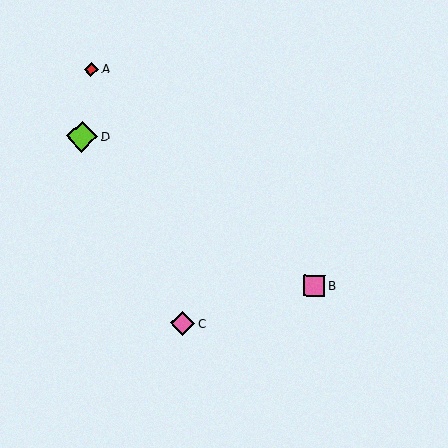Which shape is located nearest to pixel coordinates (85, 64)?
The red diamond (labeled A) at (91, 69) is nearest to that location.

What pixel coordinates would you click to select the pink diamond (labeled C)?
Click at (183, 324) to select the pink diamond C.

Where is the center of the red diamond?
The center of the red diamond is at (91, 69).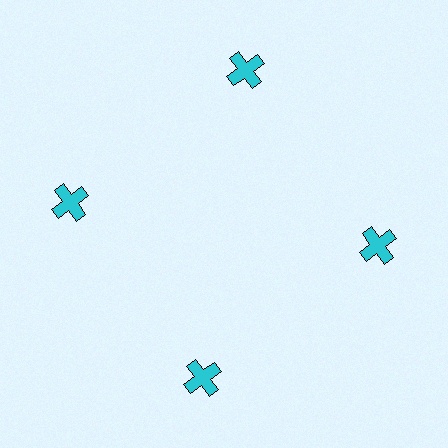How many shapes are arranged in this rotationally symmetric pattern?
There are 4 shapes, arranged in 4 groups of 1.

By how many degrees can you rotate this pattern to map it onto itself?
The pattern maps onto itself every 90 degrees of rotation.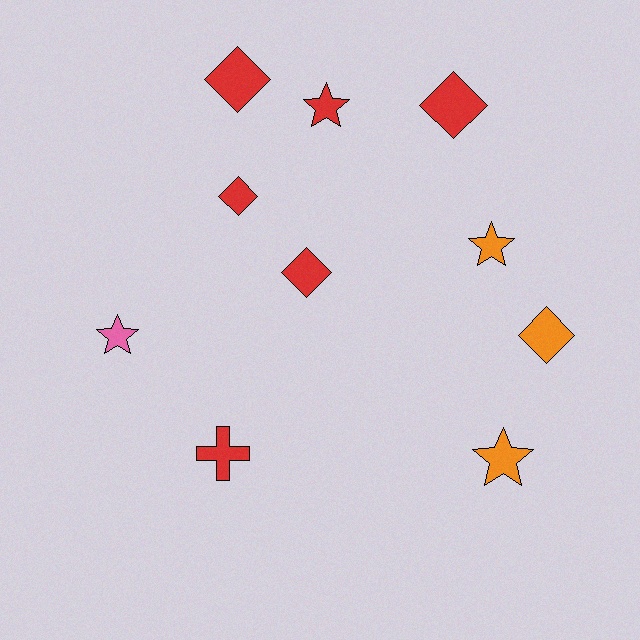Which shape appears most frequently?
Diamond, with 5 objects.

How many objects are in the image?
There are 10 objects.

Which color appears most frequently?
Red, with 6 objects.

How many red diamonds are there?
There are 4 red diamonds.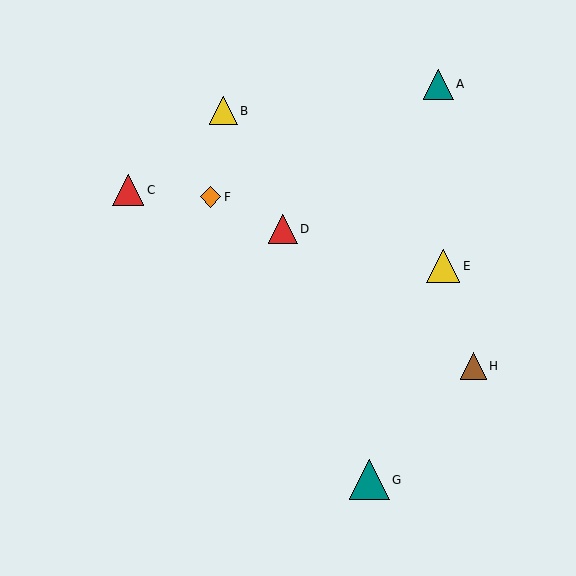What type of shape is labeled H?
Shape H is a brown triangle.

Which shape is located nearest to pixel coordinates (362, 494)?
The teal triangle (labeled G) at (369, 480) is nearest to that location.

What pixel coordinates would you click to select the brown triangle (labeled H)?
Click at (473, 366) to select the brown triangle H.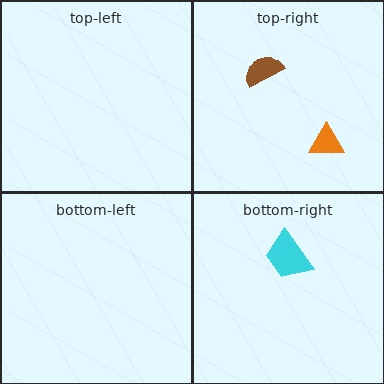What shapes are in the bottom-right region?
The cyan trapezoid.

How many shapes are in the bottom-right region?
1.